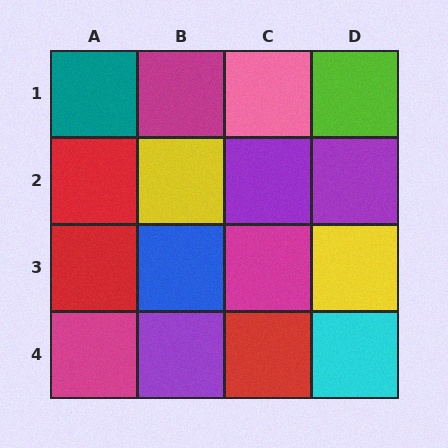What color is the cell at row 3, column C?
Magenta.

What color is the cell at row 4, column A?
Magenta.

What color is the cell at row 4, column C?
Red.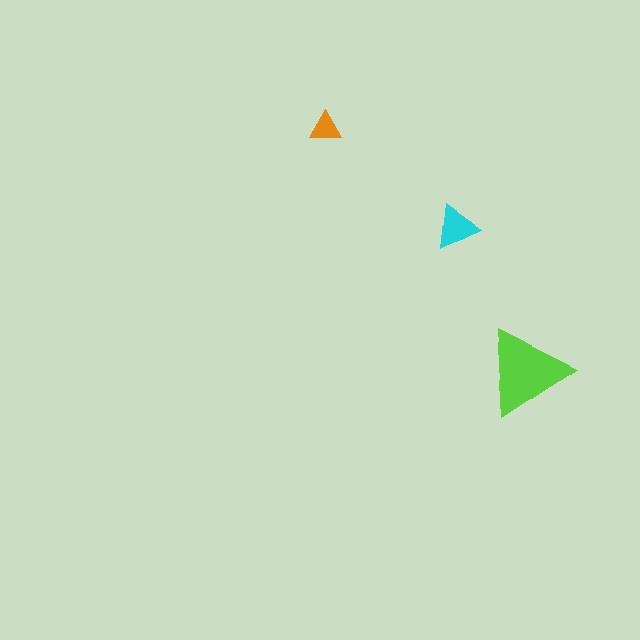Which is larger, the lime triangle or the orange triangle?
The lime one.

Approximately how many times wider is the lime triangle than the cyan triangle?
About 2 times wider.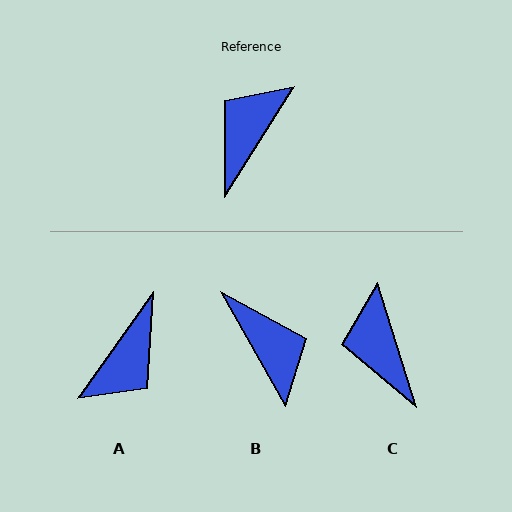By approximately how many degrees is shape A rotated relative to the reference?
Approximately 176 degrees counter-clockwise.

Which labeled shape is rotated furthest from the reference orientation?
A, about 176 degrees away.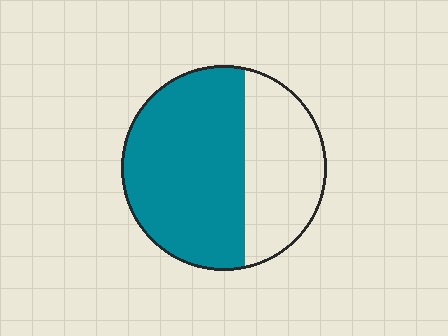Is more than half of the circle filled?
Yes.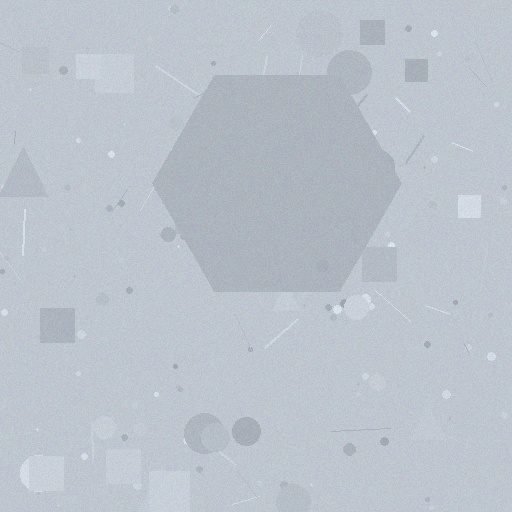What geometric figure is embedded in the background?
A hexagon is embedded in the background.